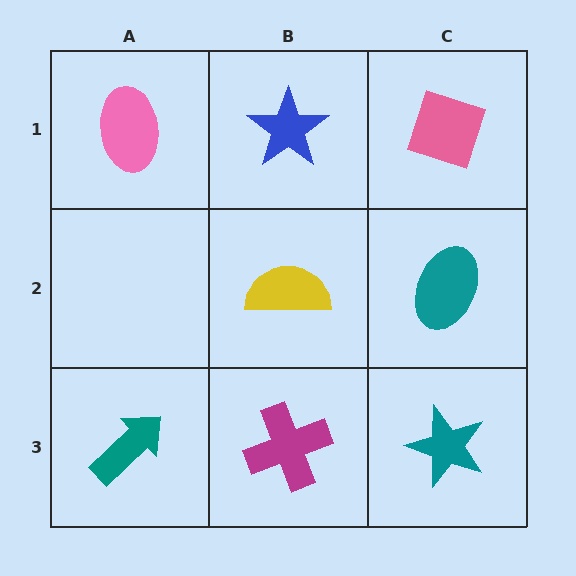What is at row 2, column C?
A teal ellipse.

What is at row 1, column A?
A pink ellipse.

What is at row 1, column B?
A blue star.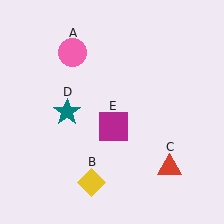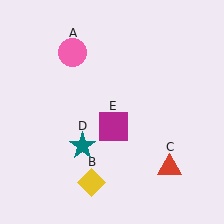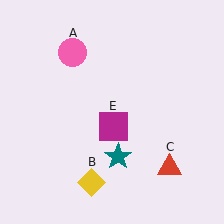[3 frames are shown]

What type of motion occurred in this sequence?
The teal star (object D) rotated counterclockwise around the center of the scene.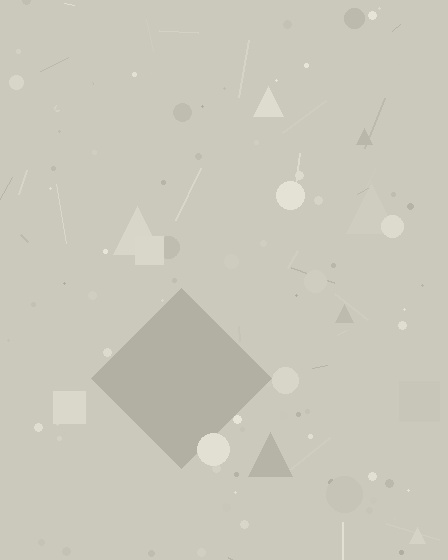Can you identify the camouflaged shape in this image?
The camouflaged shape is a diamond.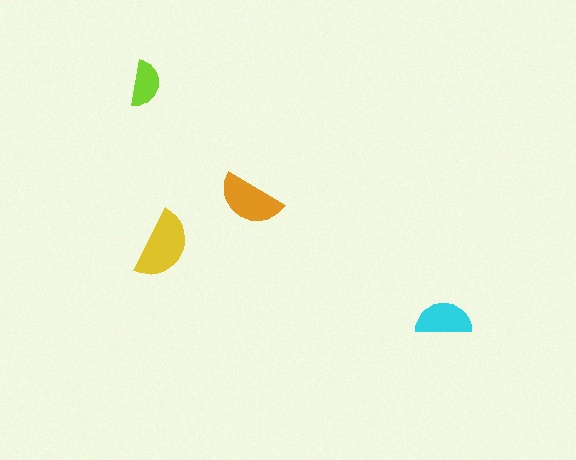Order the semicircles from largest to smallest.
the yellow one, the orange one, the cyan one, the lime one.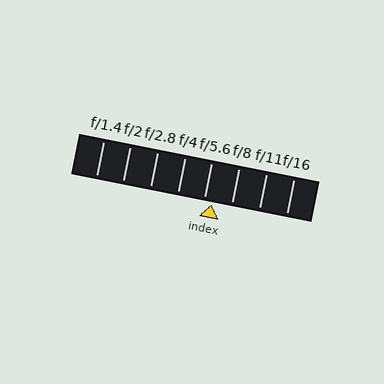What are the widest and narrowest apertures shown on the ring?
The widest aperture shown is f/1.4 and the narrowest is f/16.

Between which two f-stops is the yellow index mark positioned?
The index mark is between f/5.6 and f/8.